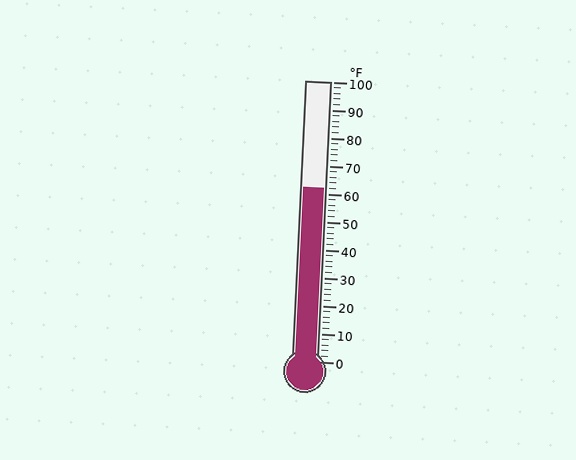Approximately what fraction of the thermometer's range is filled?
The thermometer is filled to approximately 60% of its range.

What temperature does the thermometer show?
The thermometer shows approximately 62°F.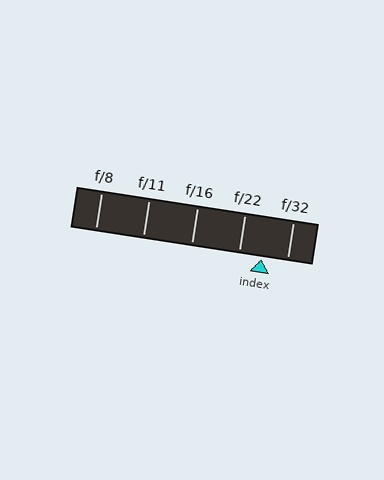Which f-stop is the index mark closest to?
The index mark is closest to f/22.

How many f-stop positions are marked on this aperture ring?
There are 5 f-stop positions marked.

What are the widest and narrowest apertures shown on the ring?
The widest aperture shown is f/8 and the narrowest is f/32.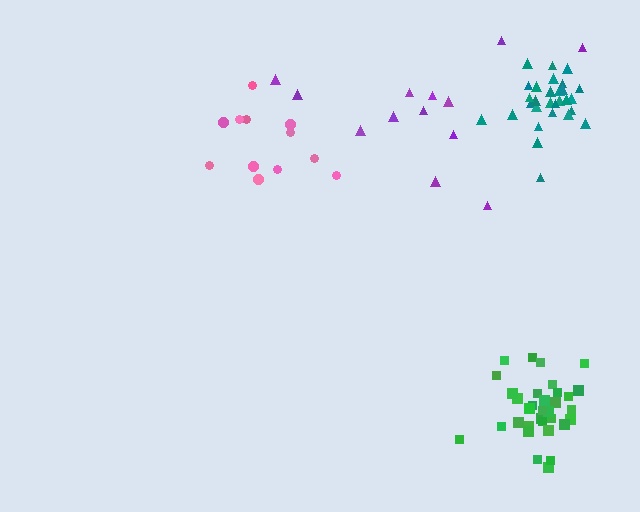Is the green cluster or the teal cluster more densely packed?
Green.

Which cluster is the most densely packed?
Green.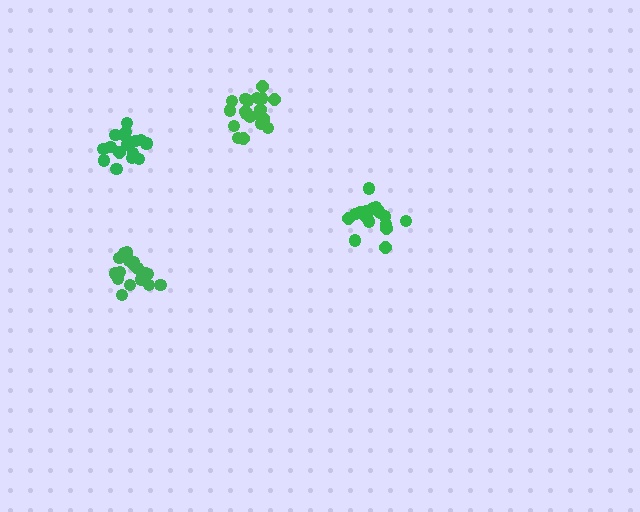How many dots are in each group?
Group 1: 20 dots, Group 2: 17 dots, Group 3: 21 dots, Group 4: 18 dots (76 total).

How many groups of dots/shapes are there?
There are 4 groups.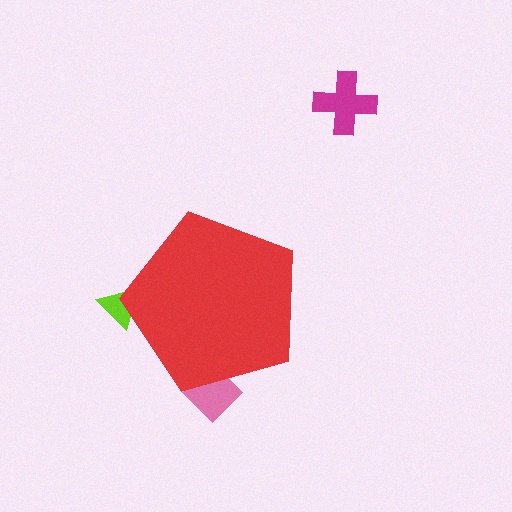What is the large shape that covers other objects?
A red pentagon.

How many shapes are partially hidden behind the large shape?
2 shapes are partially hidden.